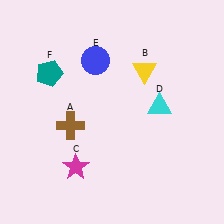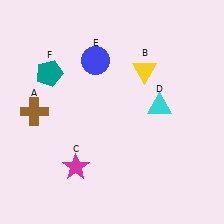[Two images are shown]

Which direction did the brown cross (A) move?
The brown cross (A) moved left.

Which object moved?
The brown cross (A) moved left.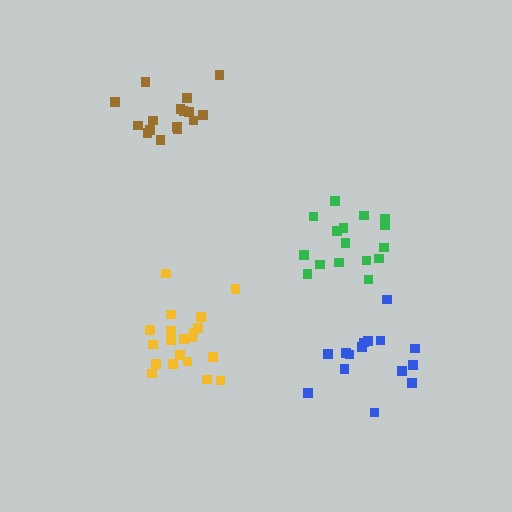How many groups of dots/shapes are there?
There are 4 groups.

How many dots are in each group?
Group 1: 16 dots, Group 2: 15 dots, Group 3: 16 dots, Group 4: 20 dots (67 total).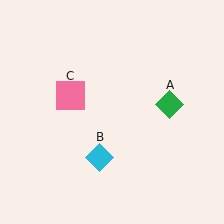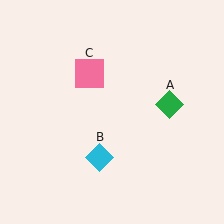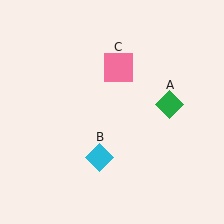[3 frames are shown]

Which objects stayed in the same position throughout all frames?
Green diamond (object A) and cyan diamond (object B) remained stationary.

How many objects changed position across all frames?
1 object changed position: pink square (object C).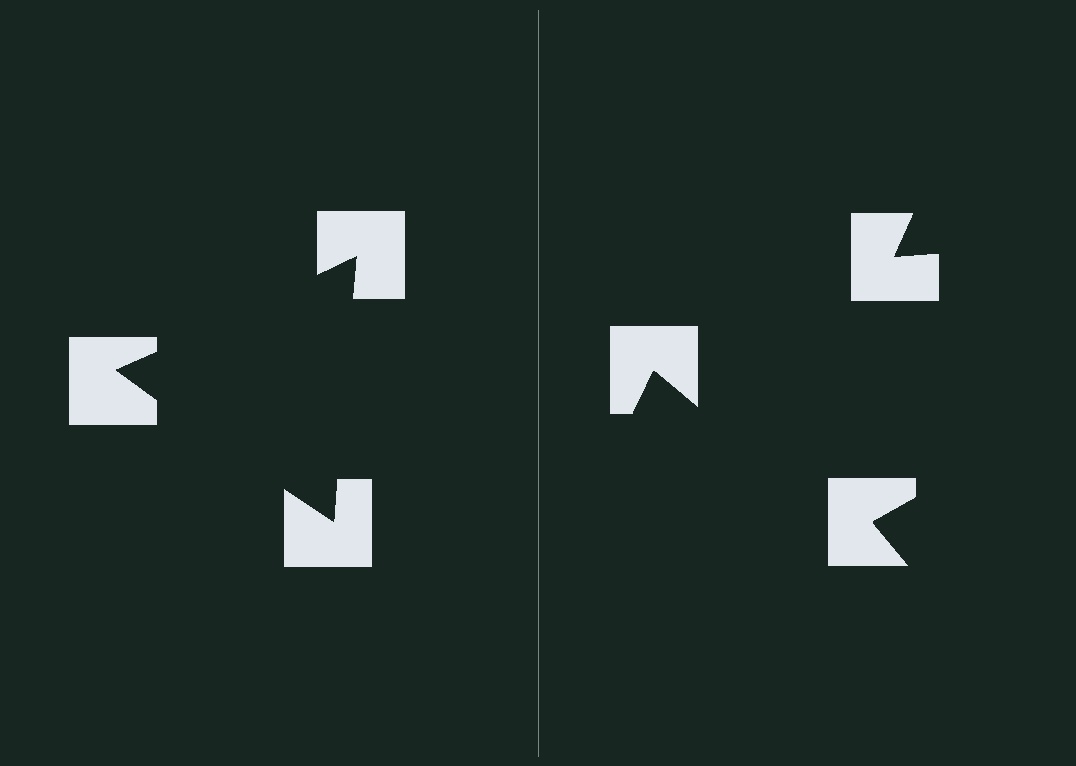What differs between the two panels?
The notched squares are positioned identically on both sides; only the wedge orientations differ. On the left they align to a triangle; on the right they are misaligned.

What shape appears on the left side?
An illusory triangle.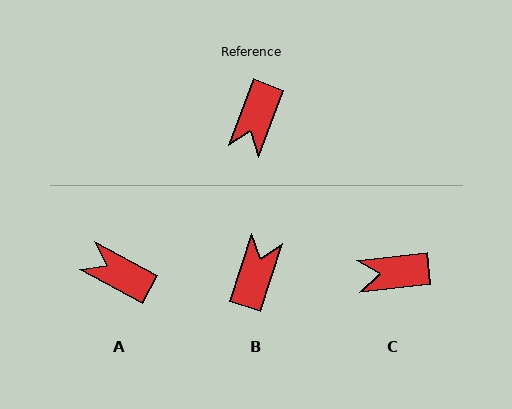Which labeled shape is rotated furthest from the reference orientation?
B, about 178 degrees away.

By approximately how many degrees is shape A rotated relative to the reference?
Approximately 98 degrees clockwise.